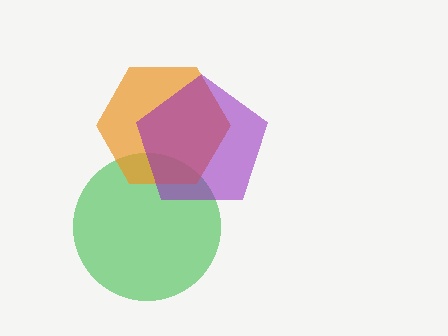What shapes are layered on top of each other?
The layered shapes are: a green circle, an orange hexagon, a purple pentagon.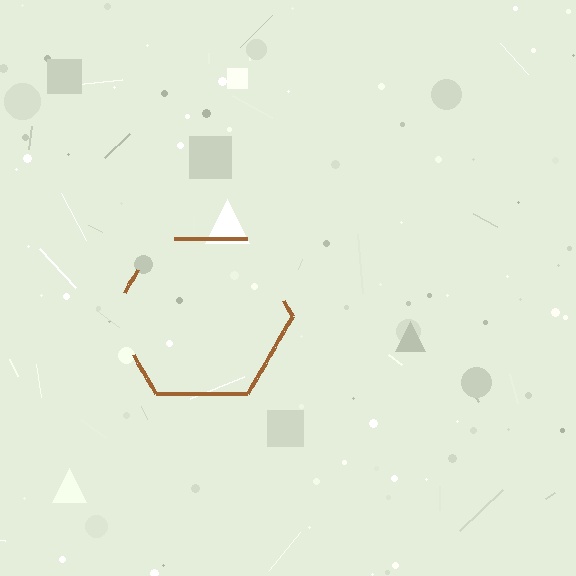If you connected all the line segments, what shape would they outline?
They would outline a hexagon.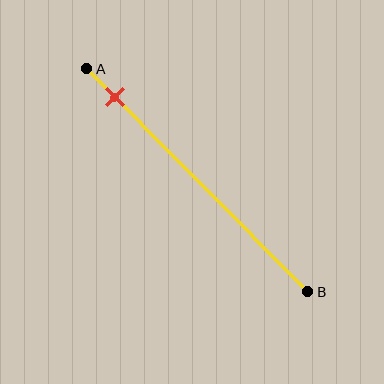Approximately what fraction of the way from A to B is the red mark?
The red mark is approximately 15% of the way from A to B.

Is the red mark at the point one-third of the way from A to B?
No, the mark is at about 15% from A, not at the 33% one-third point.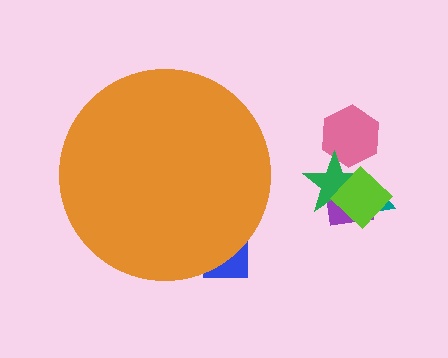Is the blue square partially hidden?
Yes, the blue square is partially hidden behind the orange circle.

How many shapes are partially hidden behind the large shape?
1 shape is partially hidden.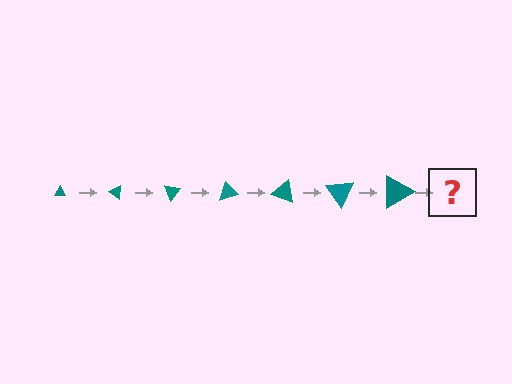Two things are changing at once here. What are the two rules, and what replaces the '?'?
The two rules are that the triangle grows larger each step and it rotates 35 degrees each step. The '?' should be a triangle, larger than the previous one and rotated 245 degrees from the start.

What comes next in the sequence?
The next element should be a triangle, larger than the previous one and rotated 245 degrees from the start.